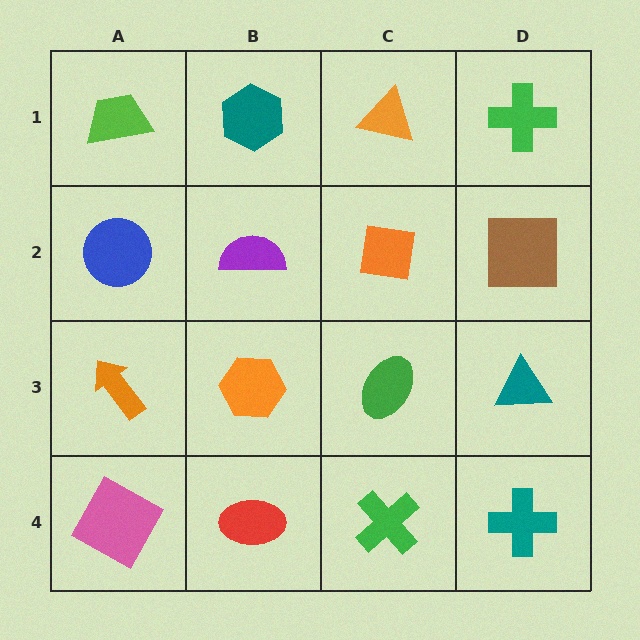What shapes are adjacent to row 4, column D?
A teal triangle (row 3, column D), a green cross (row 4, column C).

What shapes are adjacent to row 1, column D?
A brown square (row 2, column D), an orange triangle (row 1, column C).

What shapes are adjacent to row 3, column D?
A brown square (row 2, column D), a teal cross (row 4, column D), a green ellipse (row 3, column C).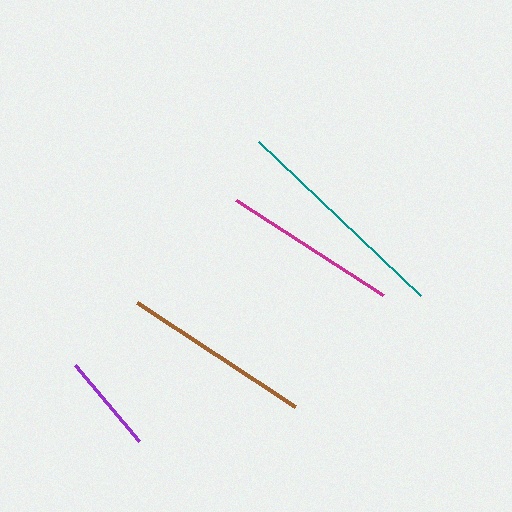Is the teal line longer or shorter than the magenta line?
The teal line is longer than the magenta line.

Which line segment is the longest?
The teal line is the longest at approximately 224 pixels.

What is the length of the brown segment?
The brown segment is approximately 189 pixels long.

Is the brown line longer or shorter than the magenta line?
The brown line is longer than the magenta line.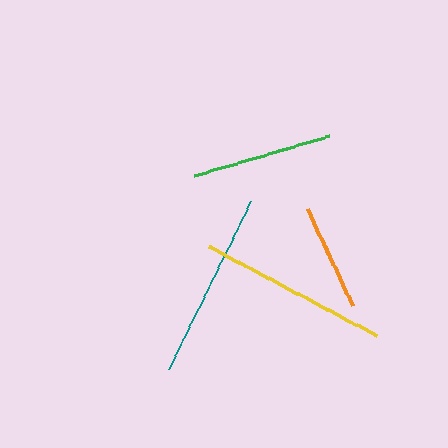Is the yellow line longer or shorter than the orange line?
The yellow line is longer than the orange line.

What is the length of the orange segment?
The orange segment is approximately 107 pixels long.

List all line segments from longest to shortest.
From longest to shortest: yellow, teal, green, orange.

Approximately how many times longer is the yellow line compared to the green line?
The yellow line is approximately 1.4 times the length of the green line.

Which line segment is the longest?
The yellow line is the longest at approximately 190 pixels.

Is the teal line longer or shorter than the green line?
The teal line is longer than the green line.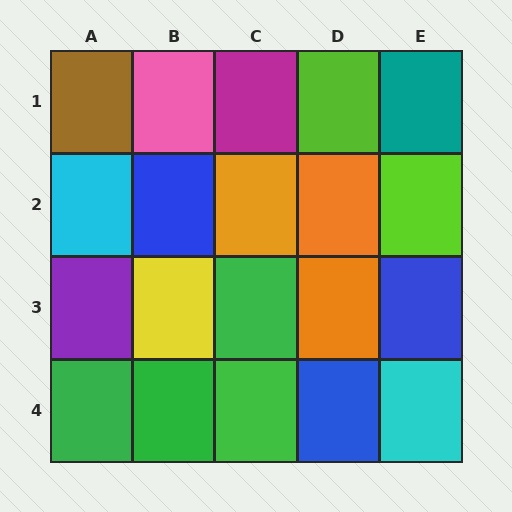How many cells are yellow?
1 cell is yellow.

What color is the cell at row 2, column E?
Lime.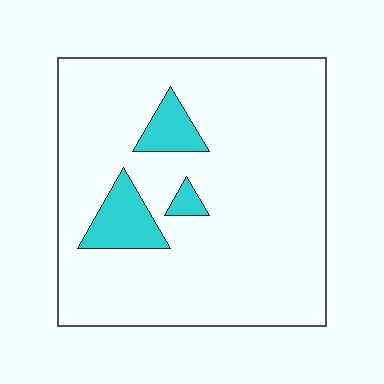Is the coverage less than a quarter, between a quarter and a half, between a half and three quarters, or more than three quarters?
Less than a quarter.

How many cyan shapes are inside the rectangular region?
3.